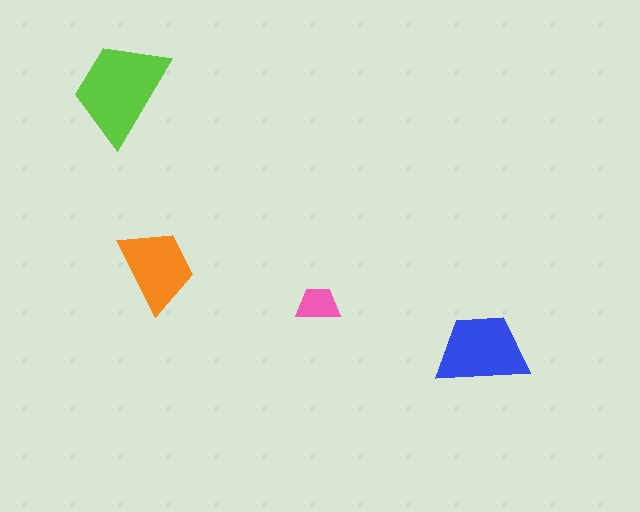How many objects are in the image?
There are 4 objects in the image.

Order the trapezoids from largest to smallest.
the lime one, the blue one, the orange one, the pink one.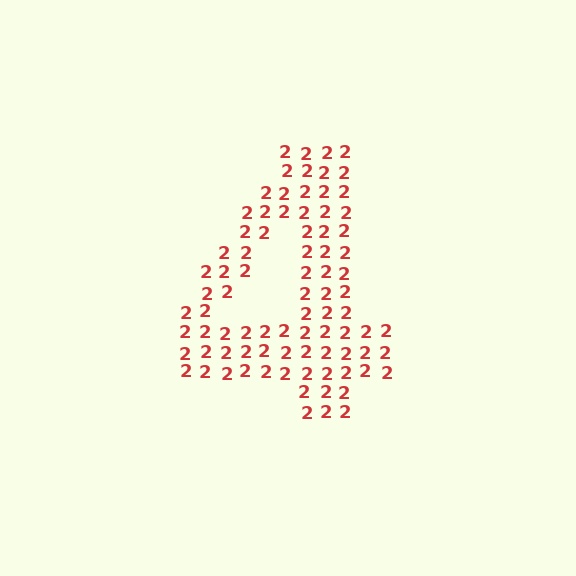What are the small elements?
The small elements are digit 2's.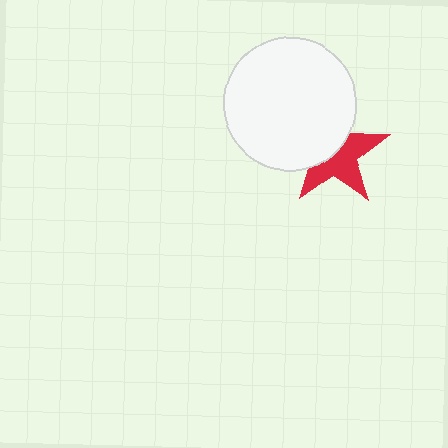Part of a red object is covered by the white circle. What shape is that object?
It is a star.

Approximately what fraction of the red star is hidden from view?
Roughly 46% of the red star is hidden behind the white circle.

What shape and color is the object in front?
The object in front is a white circle.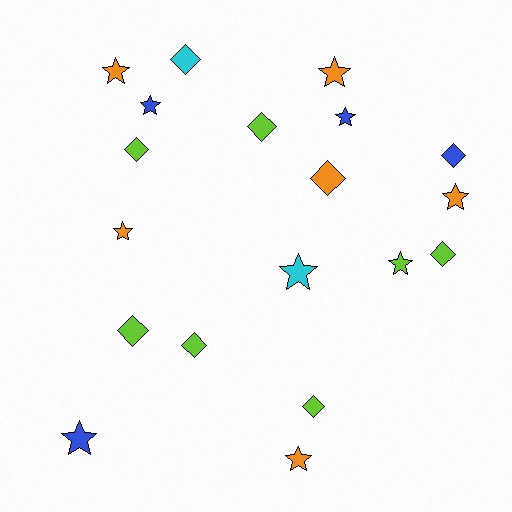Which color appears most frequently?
Lime, with 7 objects.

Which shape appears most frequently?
Star, with 10 objects.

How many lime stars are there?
There is 1 lime star.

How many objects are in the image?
There are 19 objects.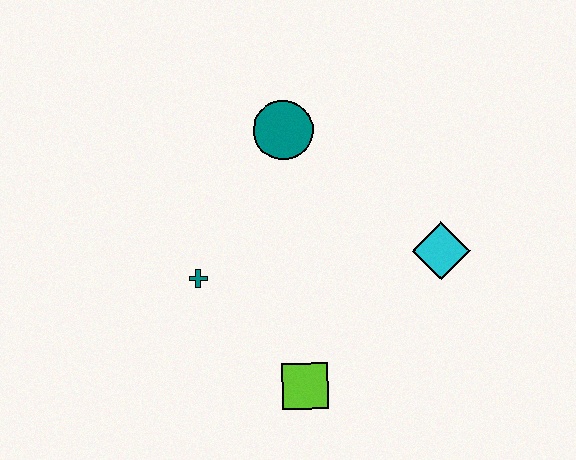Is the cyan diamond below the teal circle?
Yes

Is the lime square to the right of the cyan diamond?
No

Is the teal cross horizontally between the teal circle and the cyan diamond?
No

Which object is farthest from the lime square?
The teal circle is farthest from the lime square.